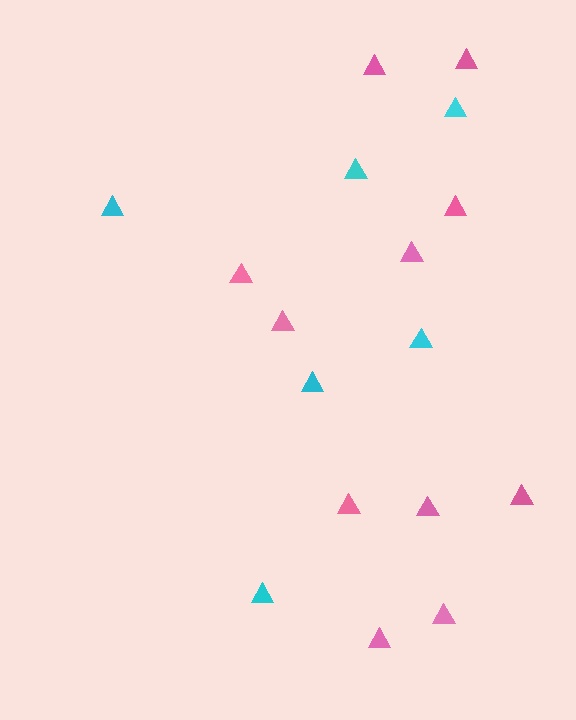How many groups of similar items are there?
There are 2 groups: one group of pink triangles (11) and one group of cyan triangles (6).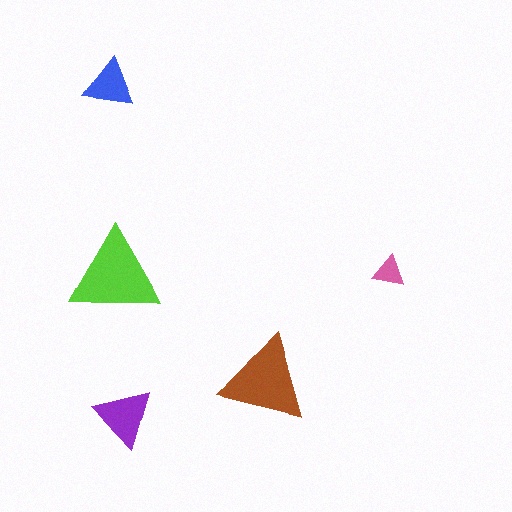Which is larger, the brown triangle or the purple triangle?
The brown one.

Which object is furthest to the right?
The pink triangle is rightmost.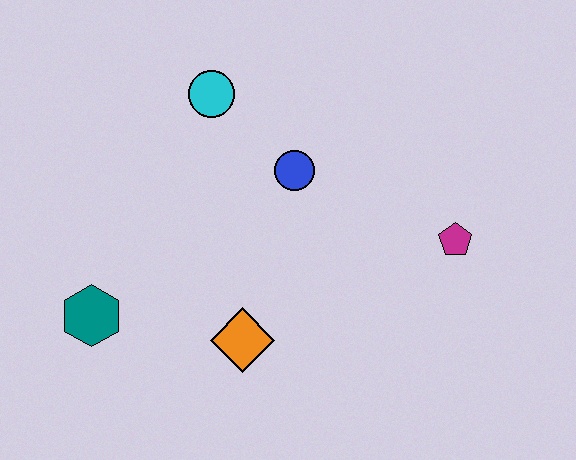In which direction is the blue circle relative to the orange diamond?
The blue circle is above the orange diamond.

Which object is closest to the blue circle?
The cyan circle is closest to the blue circle.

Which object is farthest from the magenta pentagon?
The teal hexagon is farthest from the magenta pentagon.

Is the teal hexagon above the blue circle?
No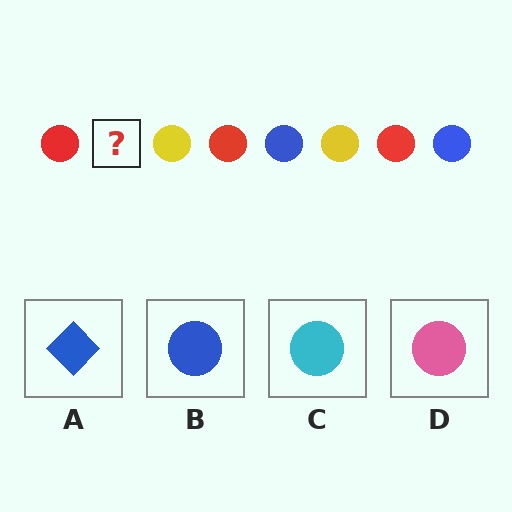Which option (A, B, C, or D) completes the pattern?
B.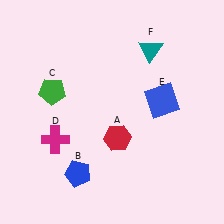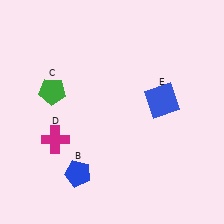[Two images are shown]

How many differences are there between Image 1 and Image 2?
There are 2 differences between the two images.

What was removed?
The red hexagon (A), the teal triangle (F) were removed in Image 2.